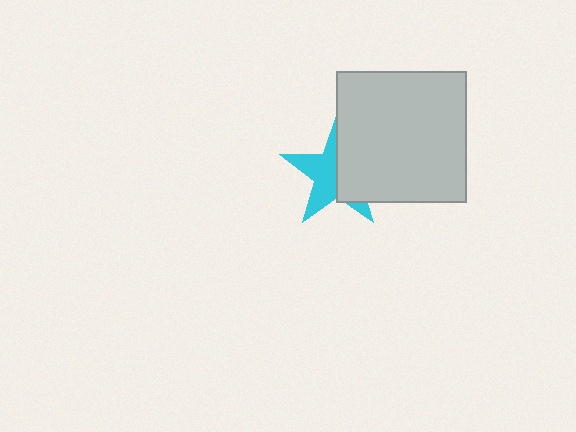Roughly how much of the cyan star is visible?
About half of it is visible (roughly 51%).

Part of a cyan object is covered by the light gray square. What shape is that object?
It is a star.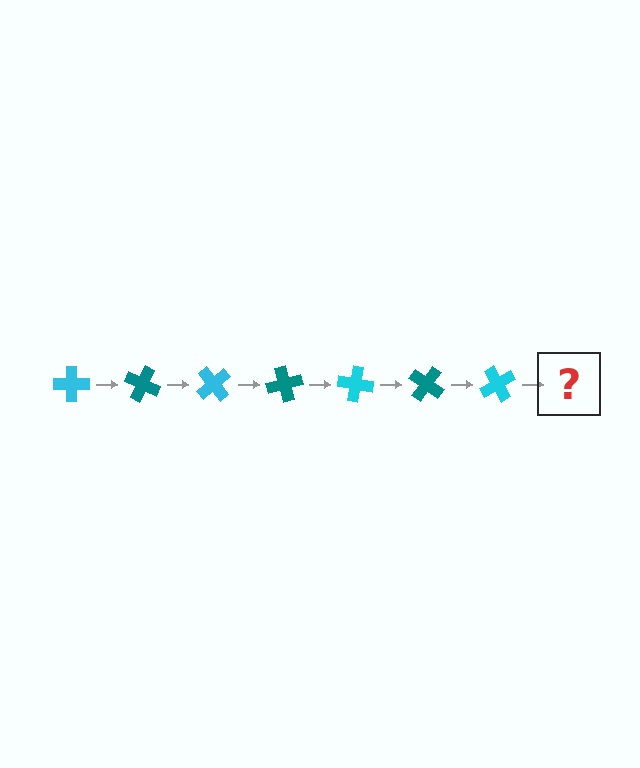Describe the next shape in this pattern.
It should be a teal cross, rotated 175 degrees from the start.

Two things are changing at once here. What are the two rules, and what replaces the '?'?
The two rules are that it rotates 25 degrees each step and the color cycles through cyan and teal. The '?' should be a teal cross, rotated 175 degrees from the start.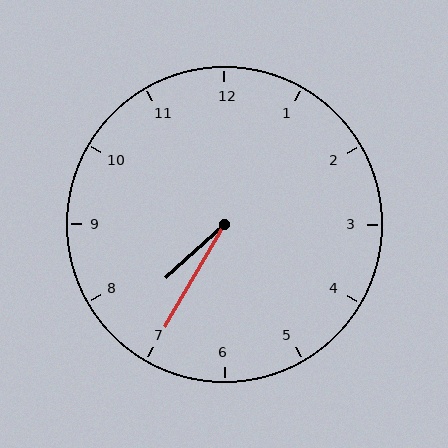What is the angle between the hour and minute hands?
Approximately 18 degrees.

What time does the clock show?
7:35.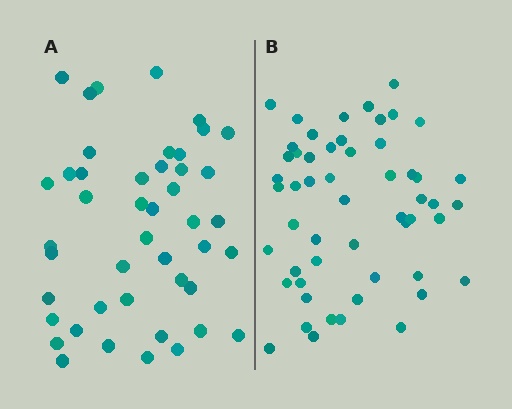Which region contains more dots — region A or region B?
Region B (the right region) has more dots.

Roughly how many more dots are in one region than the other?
Region B has roughly 8 or so more dots than region A.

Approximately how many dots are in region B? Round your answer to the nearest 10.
About 50 dots. (The exact count is 54, which rounds to 50.)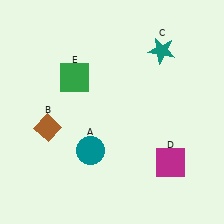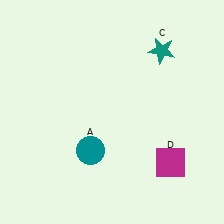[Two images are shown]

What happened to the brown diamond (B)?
The brown diamond (B) was removed in Image 2. It was in the bottom-left area of Image 1.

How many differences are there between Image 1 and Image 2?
There are 2 differences between the two images.